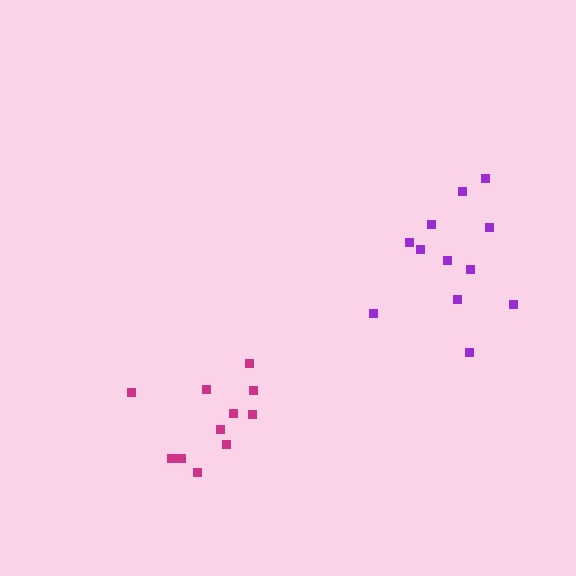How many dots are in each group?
Group 1: 11 dots, Group 2: 12 dots (23 total).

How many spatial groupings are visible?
There are 2 spatial groupings.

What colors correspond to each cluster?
The clusters are colored: magenta, purple.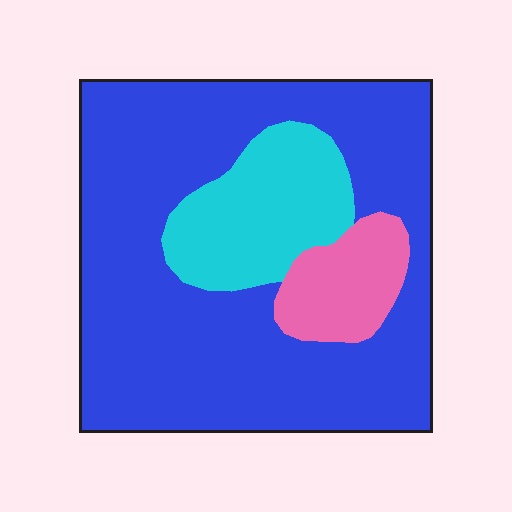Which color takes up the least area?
Pink, at roughly 10%.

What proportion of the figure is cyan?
Cyan covers 17% of the figure.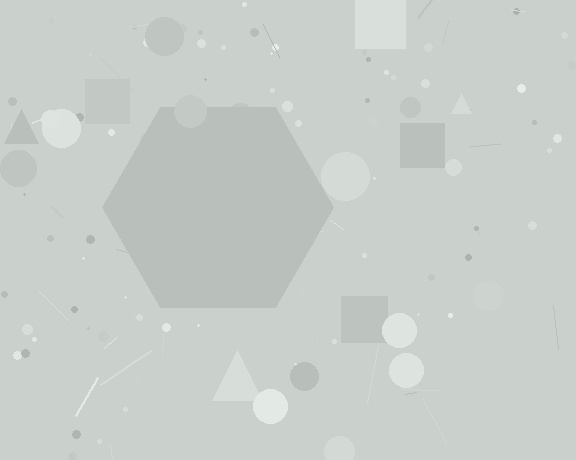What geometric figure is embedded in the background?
A hexagon is embedded in the background.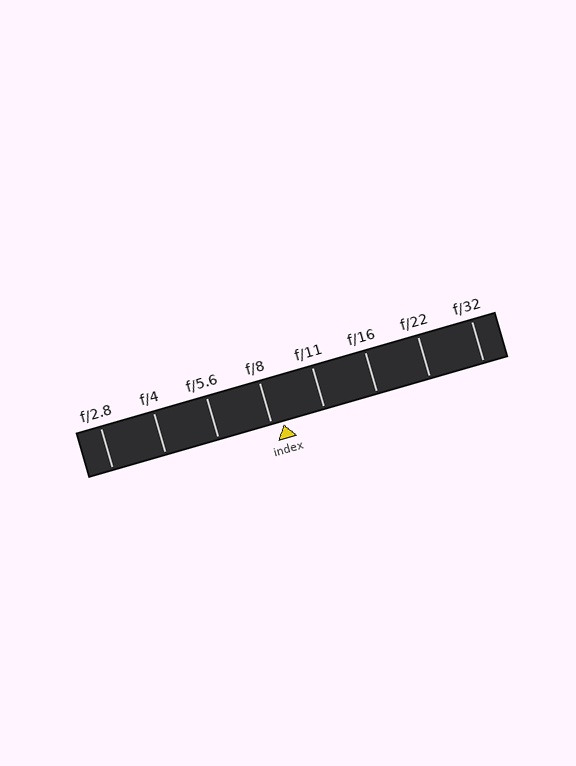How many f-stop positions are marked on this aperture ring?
There are 8 f-stop positions marked.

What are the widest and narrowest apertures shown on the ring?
The widest aperture shown is f/2.8 and the narrowest is f/32.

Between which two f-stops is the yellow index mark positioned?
The index mark is between f/8 and f/11.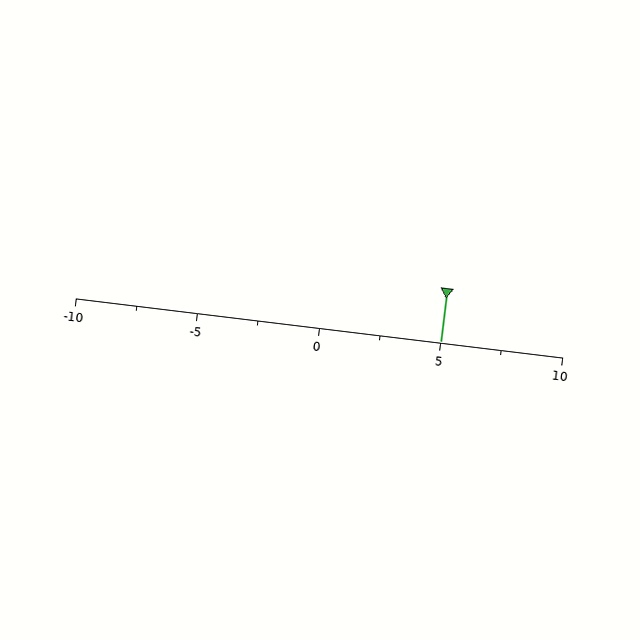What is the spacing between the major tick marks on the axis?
The major ticks are spaced 5 apart.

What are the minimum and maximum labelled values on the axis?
The axis runs from -10 to 10.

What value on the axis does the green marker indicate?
The marker indicates approximately 5.